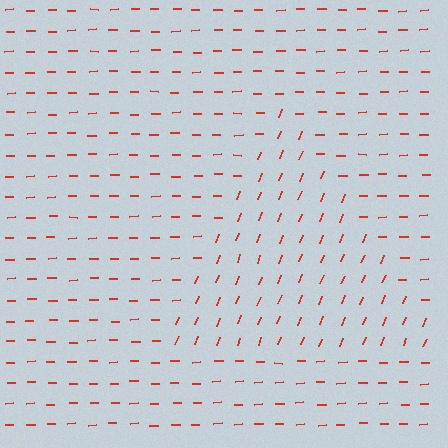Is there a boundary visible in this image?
Yes, there is a texture boundary formed by a change in line orientation.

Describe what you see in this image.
The image is filled with small red line segments. A triangle region in the image has lines oriented differently from the surrounding lines, creating a visible texture boundary.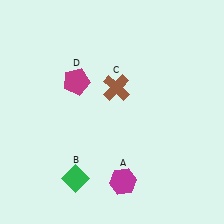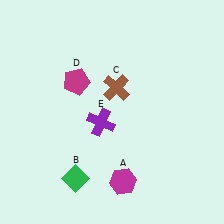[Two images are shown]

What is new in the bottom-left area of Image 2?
A purple cross (E) was added in the bottom-left area of Image 2.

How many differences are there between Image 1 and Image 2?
There is 1 difference between the two images.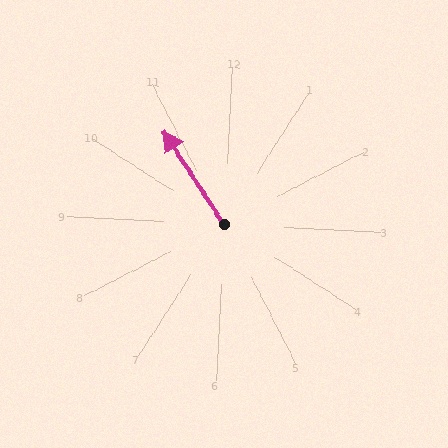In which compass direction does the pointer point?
Northwest.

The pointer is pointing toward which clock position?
Roughly 11 o'clock.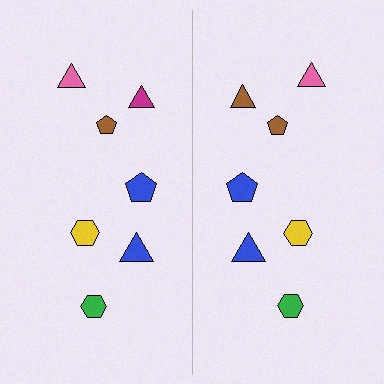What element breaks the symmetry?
The brown triangle on the right side breaks the symmetry — its mirror counterpart is magenta.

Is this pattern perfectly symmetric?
No, the pattern is not perfectly symmetric. The brown triangle on the right side breaks the symmetry — its mirror counterpart is magenta.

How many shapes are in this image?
There are 14 shapes in this image.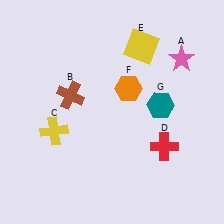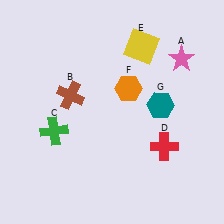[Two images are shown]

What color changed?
The cross (C) changed from yellow in Image 1 to green in Image 2.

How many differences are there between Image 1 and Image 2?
There is 1 difference between the two images.